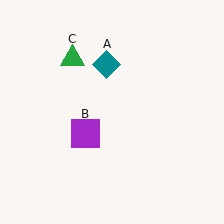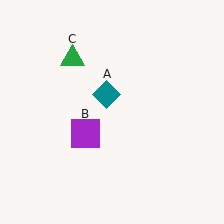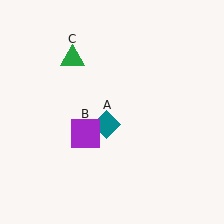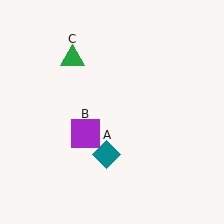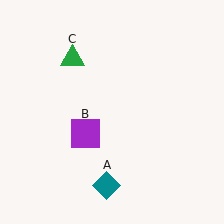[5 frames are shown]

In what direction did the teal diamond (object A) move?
The teal diamond (object A) moved down.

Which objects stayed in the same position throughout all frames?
Purple square (object B) and green triangle (object C) remained stationary.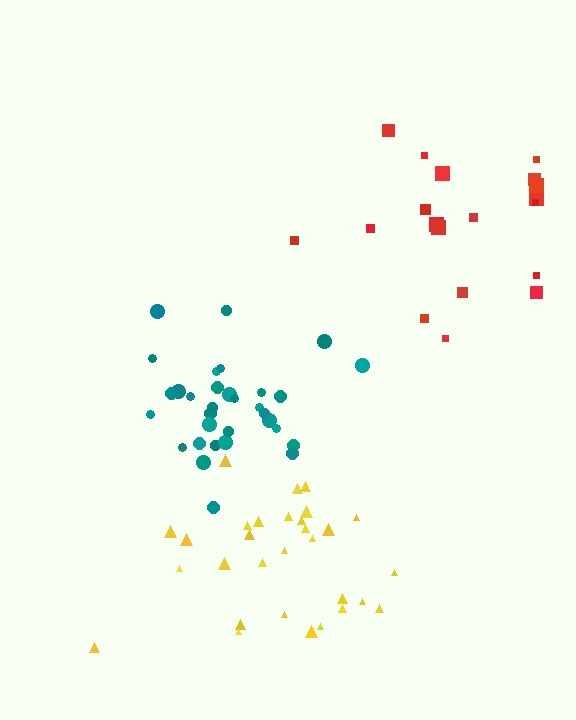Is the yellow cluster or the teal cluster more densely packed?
Teal.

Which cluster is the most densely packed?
Teal.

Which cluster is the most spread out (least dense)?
Red.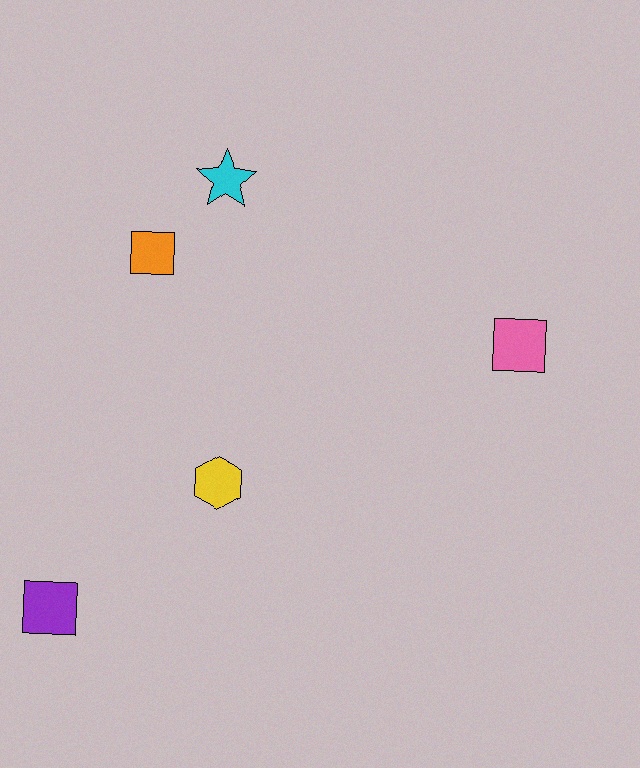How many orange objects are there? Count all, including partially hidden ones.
There is 1 orange object.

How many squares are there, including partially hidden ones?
There are 3 squares.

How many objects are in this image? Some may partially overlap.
There are 5 objects.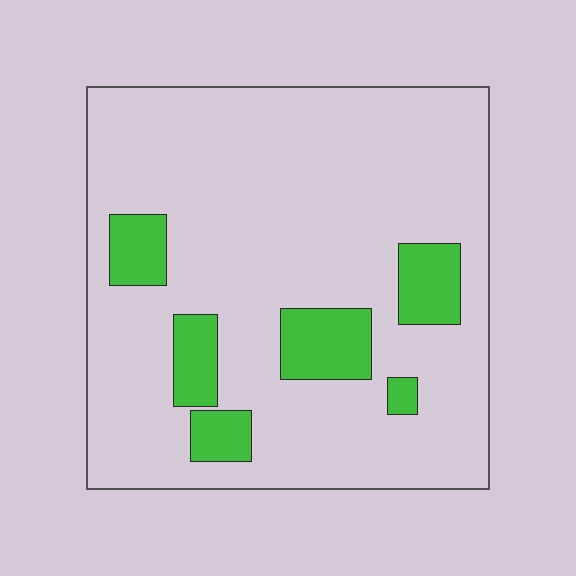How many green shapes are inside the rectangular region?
6.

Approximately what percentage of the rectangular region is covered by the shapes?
Approximately 15%.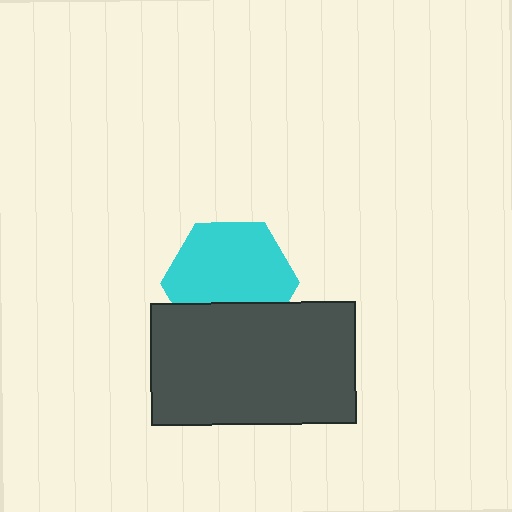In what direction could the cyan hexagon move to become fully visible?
The cyan hexagon could move up. That would shift it out from behind the dark gray rectangle entirely.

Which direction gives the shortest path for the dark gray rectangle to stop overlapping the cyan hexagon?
Moving down gives the shortest separation.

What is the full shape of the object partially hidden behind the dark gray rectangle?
The partially hidden object is a cyan hexagon.